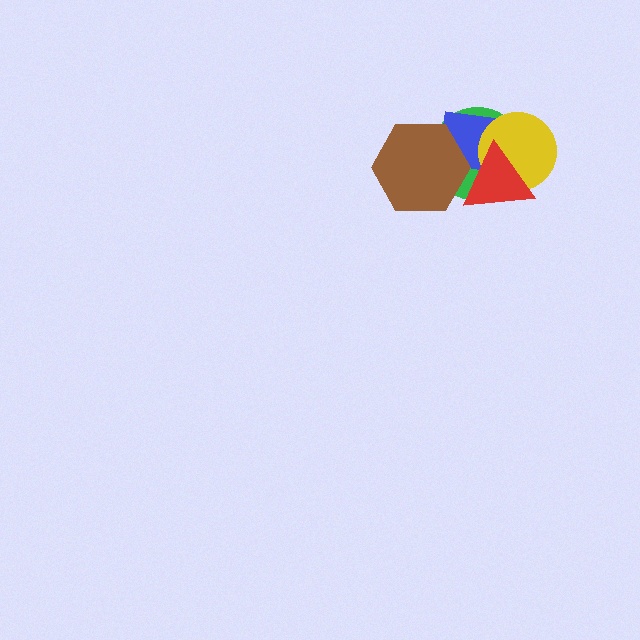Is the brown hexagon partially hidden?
Yes, it is partially covered by another shape.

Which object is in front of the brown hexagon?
The red triangle is in front of the brown hexagon.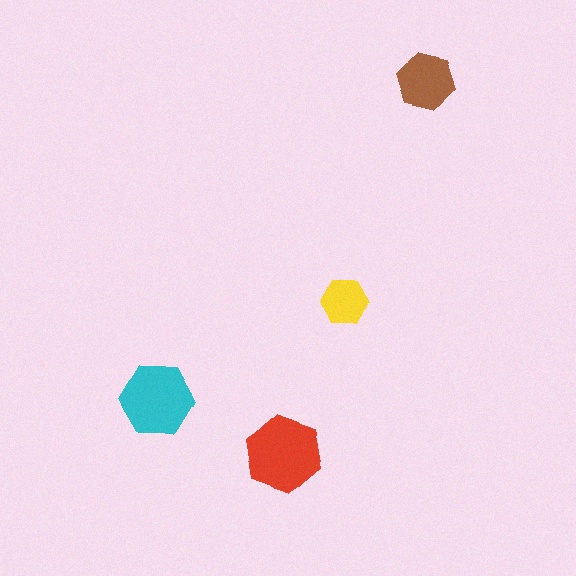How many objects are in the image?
There are 4 objects in the image.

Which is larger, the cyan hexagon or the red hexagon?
The red one.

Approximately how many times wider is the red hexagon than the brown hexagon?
About 1.5 times wider.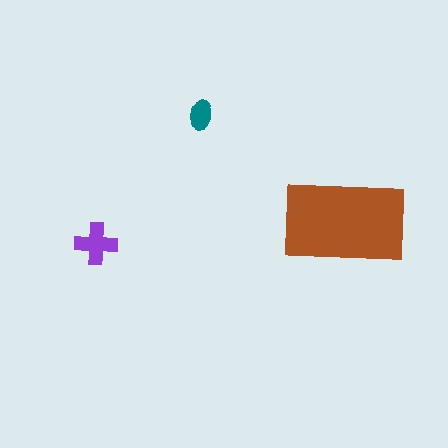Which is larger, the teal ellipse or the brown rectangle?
The brown rectangle.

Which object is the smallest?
The teal ellipse.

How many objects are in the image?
There are 3 objects in the image.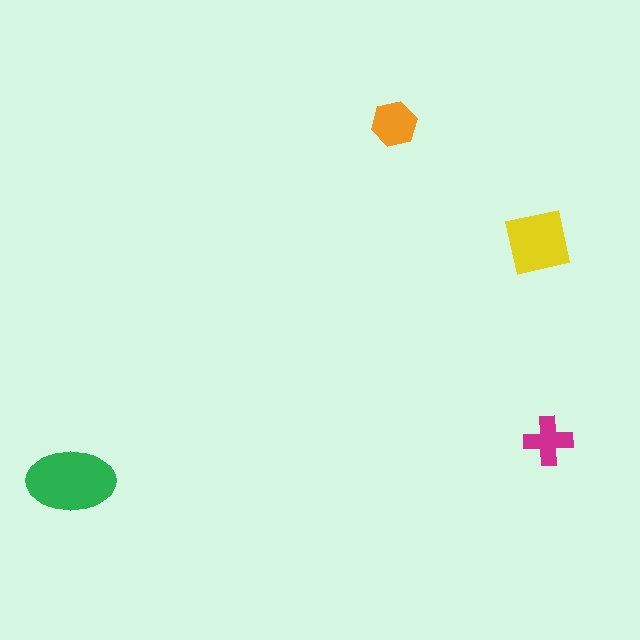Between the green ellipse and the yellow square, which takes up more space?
The green ellipse.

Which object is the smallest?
The magenta cross.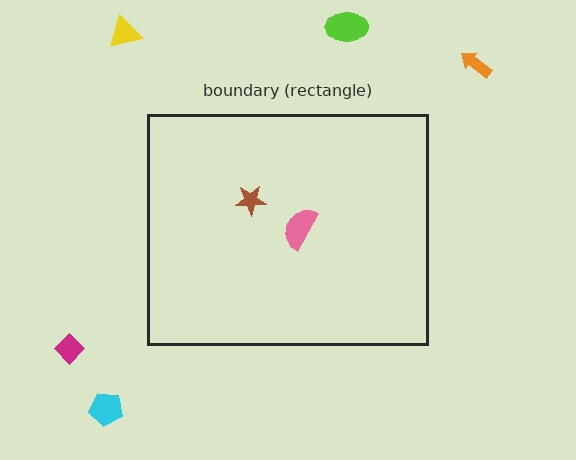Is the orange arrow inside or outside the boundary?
Outside.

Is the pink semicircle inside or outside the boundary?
Inside.